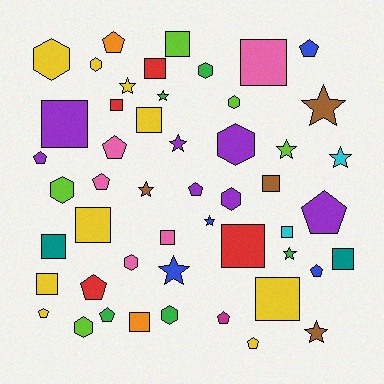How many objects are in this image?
There are 50 objects.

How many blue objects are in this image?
There are 4 blue objects.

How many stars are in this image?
There are 11 stars.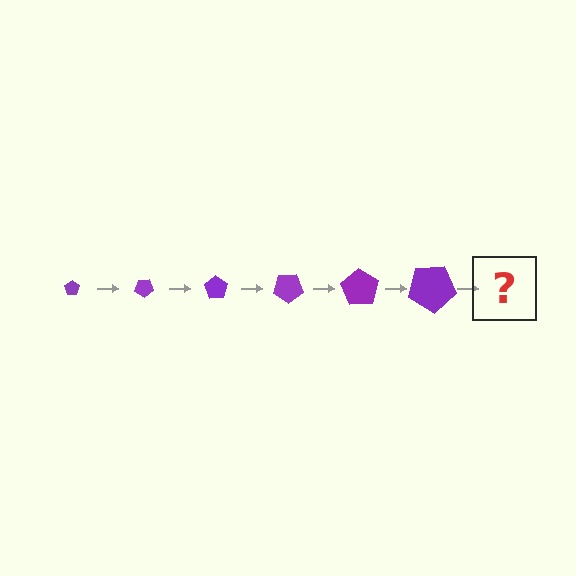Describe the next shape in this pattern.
It should be a pentagon, larger than the previous one and rotated 210 degrees from the start.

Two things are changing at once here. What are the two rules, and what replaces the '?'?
The two rules are that the pentagon grows larger each step and it rotates 35 degrees each step. The '?' should be a pentagon, larger than the previous one and rotated 210 degrees from the start.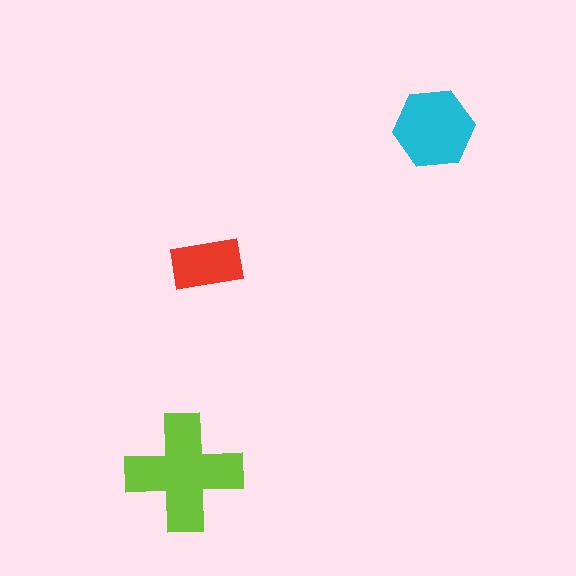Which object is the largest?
The lime cross.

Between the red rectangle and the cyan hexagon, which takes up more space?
The cyan hexagon.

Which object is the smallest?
The red rectangle.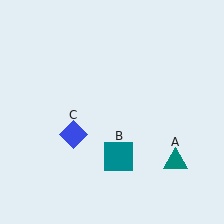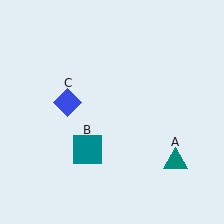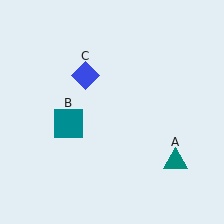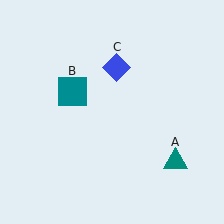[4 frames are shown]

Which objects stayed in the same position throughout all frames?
Teal triangle (object A) remained stationary.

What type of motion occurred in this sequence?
The teal square (object B), blue diamond (object C) rotated clockwise around the center of the scene.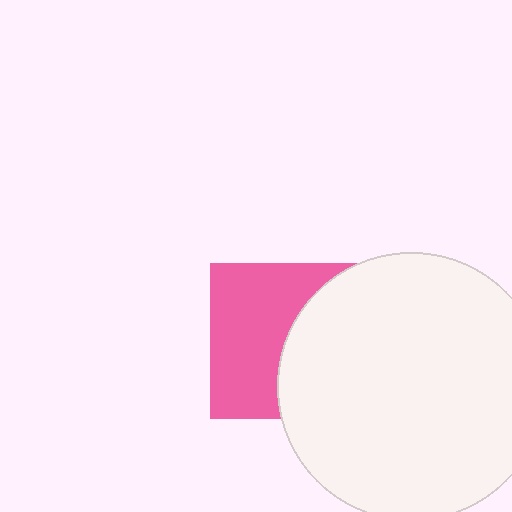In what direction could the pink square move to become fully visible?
The pink square could move left. That would shift it out from behind the white circle entirely.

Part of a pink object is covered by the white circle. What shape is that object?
It is a square.